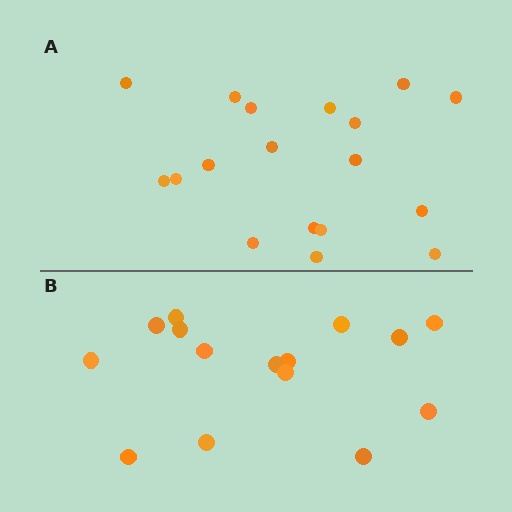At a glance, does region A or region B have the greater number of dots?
Region A (the top region) has more dots.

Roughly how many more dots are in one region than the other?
Region A has just a few more — roughly 2 or 3 more dots than region B.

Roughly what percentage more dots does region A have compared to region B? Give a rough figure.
About 20% more.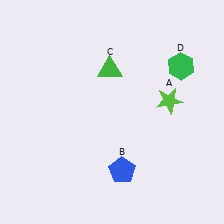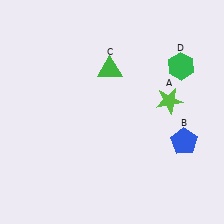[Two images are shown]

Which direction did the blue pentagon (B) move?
The blue pentagon (B) moved right.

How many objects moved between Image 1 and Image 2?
1 object moved between the two images.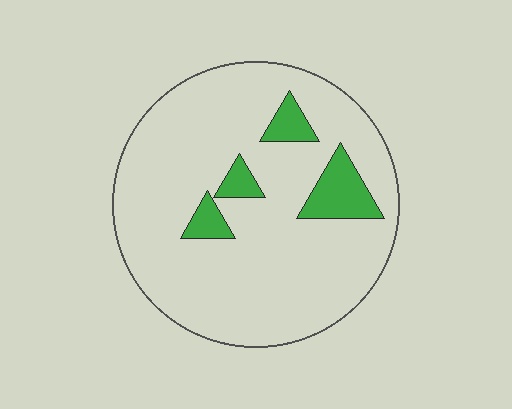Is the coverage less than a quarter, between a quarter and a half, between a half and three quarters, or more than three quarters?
Less than a quarter.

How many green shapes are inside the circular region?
4.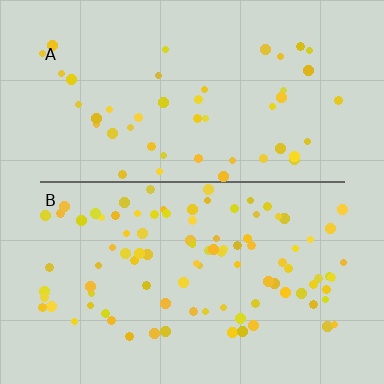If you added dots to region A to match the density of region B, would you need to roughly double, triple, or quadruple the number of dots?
Approximately double.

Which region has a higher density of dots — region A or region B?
B (the bottom).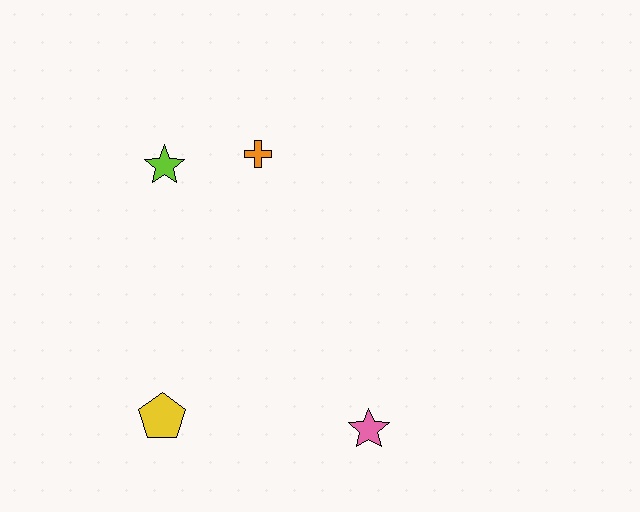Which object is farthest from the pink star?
The lime star is farthest from the pink star.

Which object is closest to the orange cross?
The lime star is closest to the orange cross.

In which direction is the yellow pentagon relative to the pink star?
The yellow pentagon is to the left of the pink star.